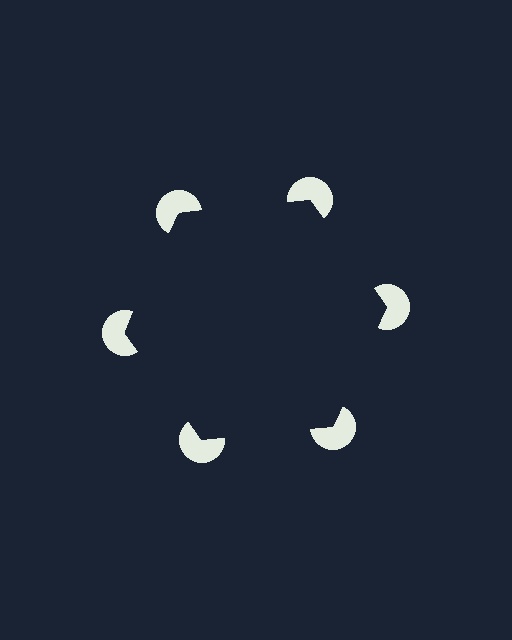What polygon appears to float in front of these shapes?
An illusory hexagon — its edges are inferred from the aligned wedge cuts in the pac-man discs, not physically drawn.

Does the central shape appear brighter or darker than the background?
It typically appears slightly darker than the background, even though no actual brightness change is drawn.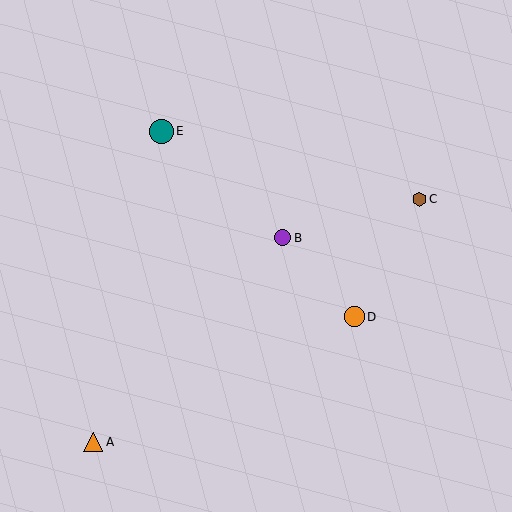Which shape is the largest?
The teal circle (labeled E) is the largest.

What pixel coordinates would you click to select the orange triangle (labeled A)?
Click at (93, 442) to select the orange triangle A.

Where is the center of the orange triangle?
The center of the orange triangle is at (93, 442).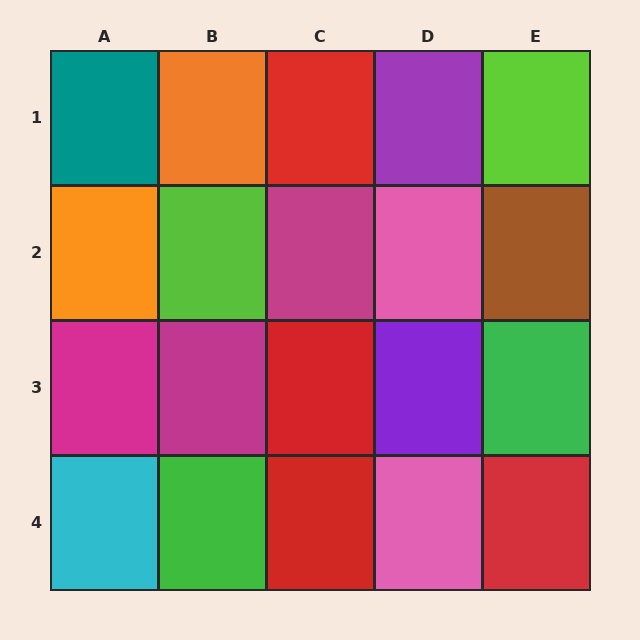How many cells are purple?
2 cells are purple.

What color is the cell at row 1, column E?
Lime.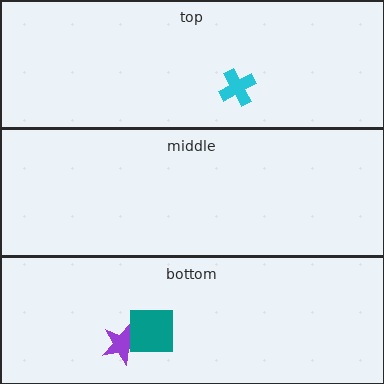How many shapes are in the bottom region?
2.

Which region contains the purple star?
The bottom region.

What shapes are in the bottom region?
The purple star, the teal square.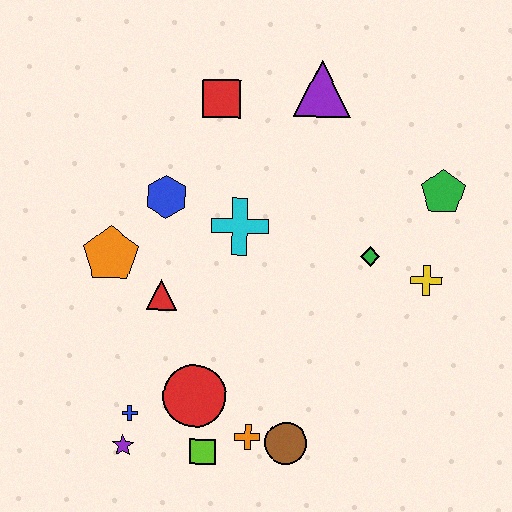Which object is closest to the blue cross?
The purple star is closest to the blue cross.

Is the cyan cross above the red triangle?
Yes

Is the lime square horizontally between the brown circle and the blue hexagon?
Yes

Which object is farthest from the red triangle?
The green pentagon is farthest from the red triangle.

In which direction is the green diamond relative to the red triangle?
The green diamond is to the right of the red triangle.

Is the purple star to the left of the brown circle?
Yes